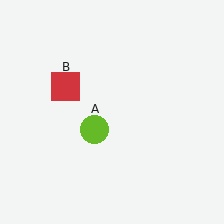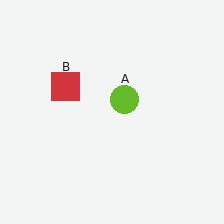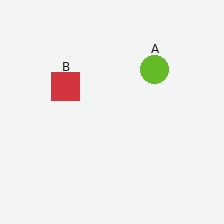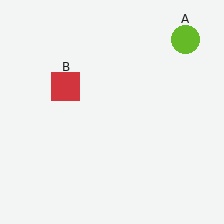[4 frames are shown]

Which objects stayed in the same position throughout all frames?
Red square (object B) remained stationary.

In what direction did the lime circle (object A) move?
The lime circle (object A) moved up and to the right.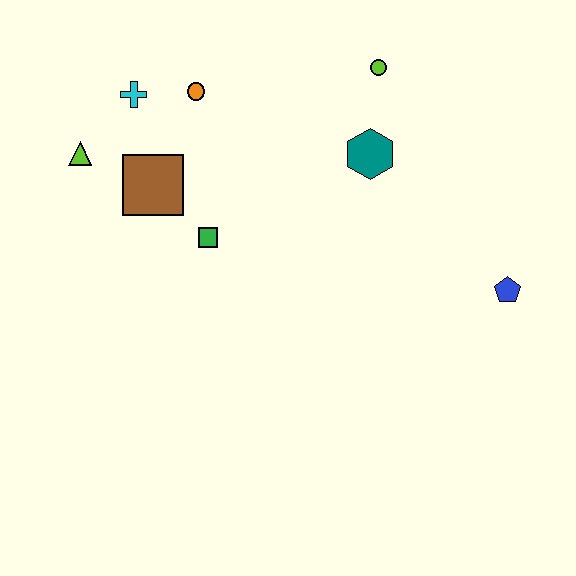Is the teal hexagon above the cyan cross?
No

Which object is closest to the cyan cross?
The orange circle is closest to the cyan cross.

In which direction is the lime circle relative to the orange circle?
The lime circle is to the right of the orange circle.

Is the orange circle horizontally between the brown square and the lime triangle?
No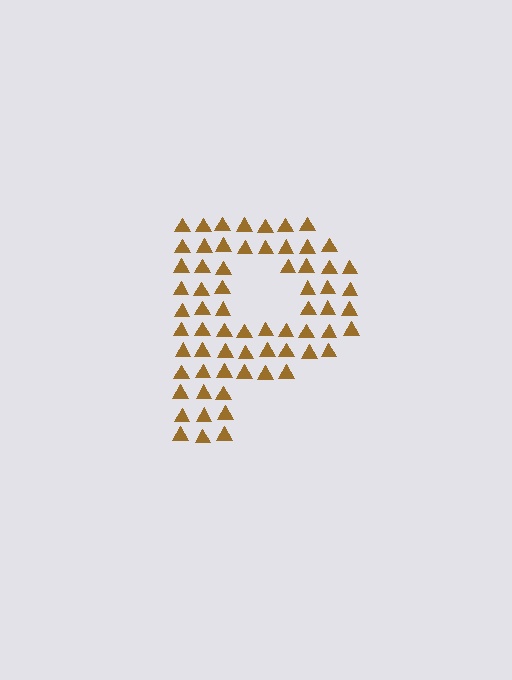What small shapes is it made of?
It is made of small triangles.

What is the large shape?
The large shape is the letter P.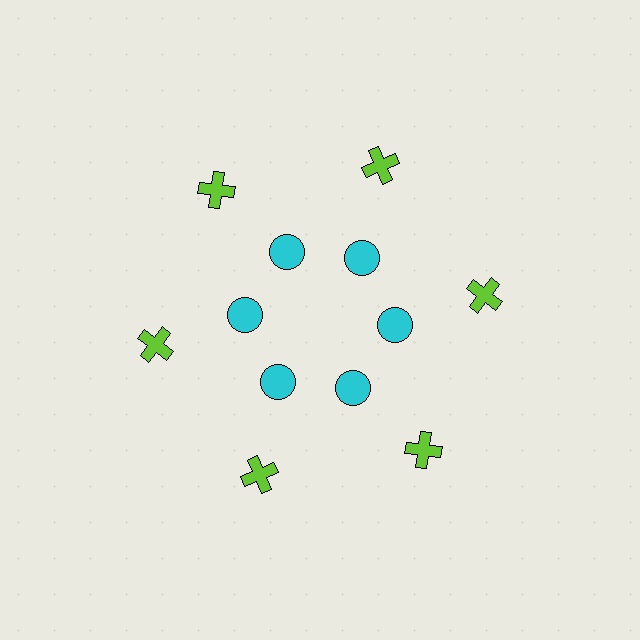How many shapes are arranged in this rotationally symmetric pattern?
There are 12 shapes, arranged in 6 groups of 2.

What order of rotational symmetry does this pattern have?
This pattern has 6-fold rotational symmetry.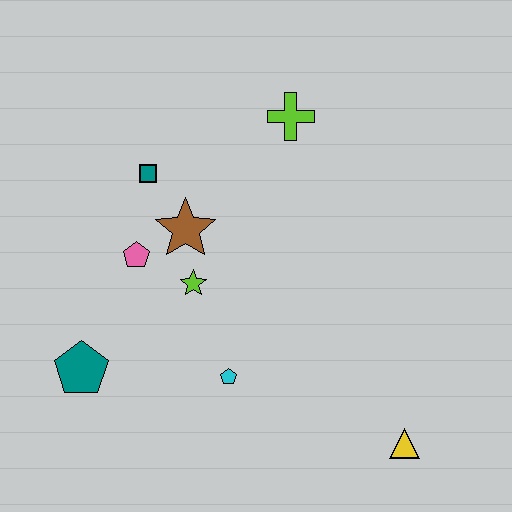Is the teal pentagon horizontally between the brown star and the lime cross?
No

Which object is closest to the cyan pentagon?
The lime star is closest to the cyan pentagon.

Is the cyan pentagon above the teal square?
No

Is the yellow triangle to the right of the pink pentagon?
Yes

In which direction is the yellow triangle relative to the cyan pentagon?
The yellow triangle is to the right of the cyan pentagon.